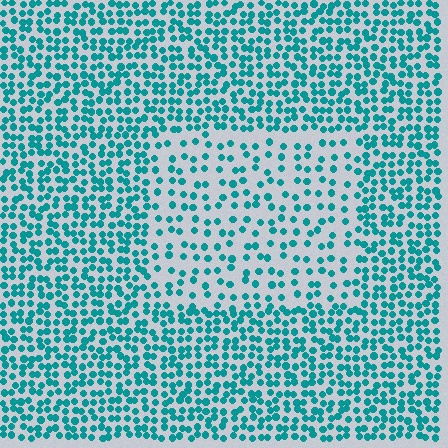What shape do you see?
I see a rectangle.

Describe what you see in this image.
The image contains small teal elements arranged at two different densities. A rectangle-shaped region is visible where the elements are less densely packed than the surrounding area.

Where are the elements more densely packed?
The elements are more densely packed outside the rectangle boundary.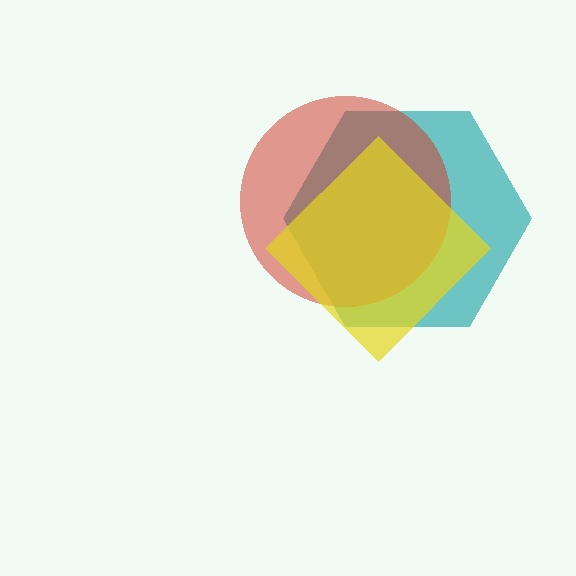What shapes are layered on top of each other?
The layered shapes are: a teal hexagon, a red circle, a yellow diamond.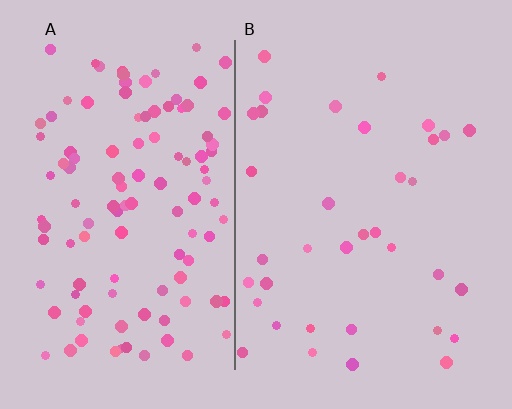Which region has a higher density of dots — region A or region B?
A (the left).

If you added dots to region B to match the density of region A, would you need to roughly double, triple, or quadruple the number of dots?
Approximately triple.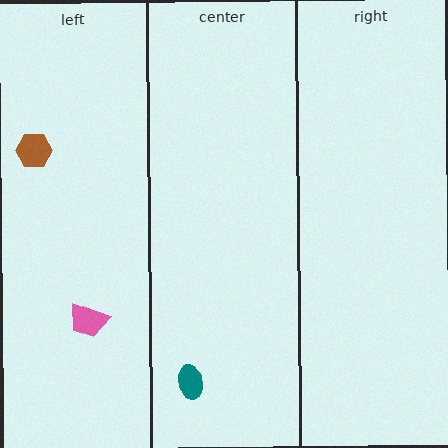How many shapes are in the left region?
2.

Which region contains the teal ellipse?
The center region.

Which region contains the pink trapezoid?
The left region.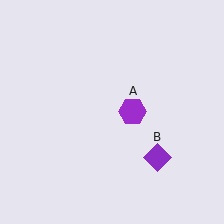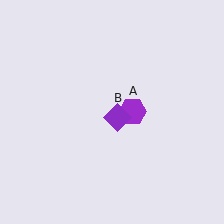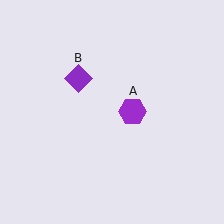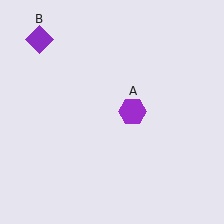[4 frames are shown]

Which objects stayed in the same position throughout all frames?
Purple hexagon (object A) remained stationary.